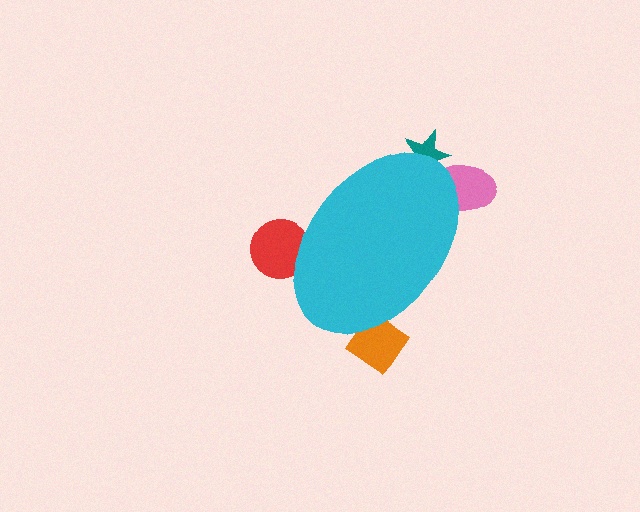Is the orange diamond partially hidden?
Yes, the orange diamond is partially hidden behind the cyan ellipse.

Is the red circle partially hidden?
Yes, the red circle is partially hidden behind the cyan ellipse.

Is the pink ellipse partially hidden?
Yes, the pink ellipse is partially hidden behind the cyan ellipse.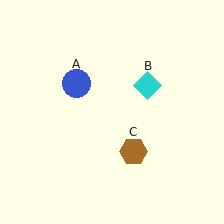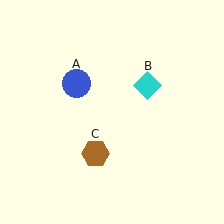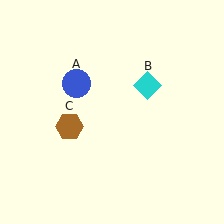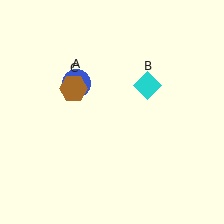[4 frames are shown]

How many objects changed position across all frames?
1 object changed position: brown hexagon (object C).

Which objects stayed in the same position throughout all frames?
Blue circle (object A) and cyan diamond (object B) remained stationary.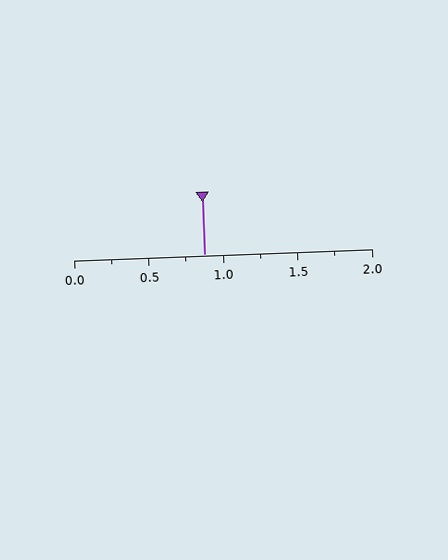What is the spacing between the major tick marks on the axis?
The major ticks are spaced 0.5 apart.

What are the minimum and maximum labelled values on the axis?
The axis runs from 0.0 to 2.0.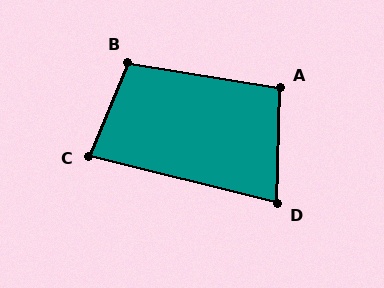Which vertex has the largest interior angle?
B, at approximately 103 degrees.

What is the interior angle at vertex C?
Approximately 81 degrees (acute).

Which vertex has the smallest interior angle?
D, at approximately 77 degrees.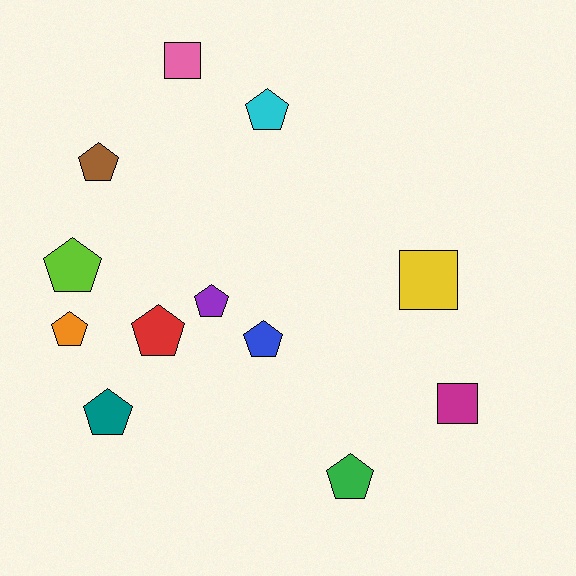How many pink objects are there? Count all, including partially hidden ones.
There is 1 pink object.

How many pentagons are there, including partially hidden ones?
There are 9 pentagons.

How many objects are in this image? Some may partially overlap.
There are 12 objects.